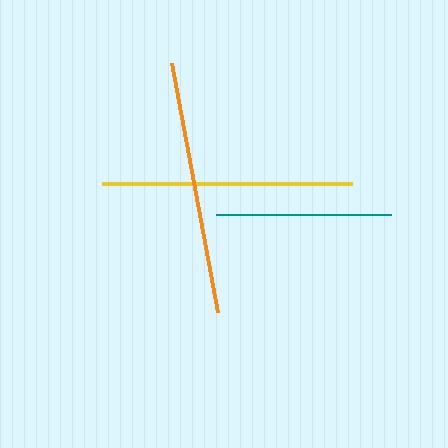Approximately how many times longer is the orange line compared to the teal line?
The orange line is approximately 1.4 times the length of the teal line.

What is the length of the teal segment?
The teal segment is approximately 175 pixels long.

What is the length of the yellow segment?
The yellow segment is approximately 250 pixels long.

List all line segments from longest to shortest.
From longest to shortest: orange, yellow, teal.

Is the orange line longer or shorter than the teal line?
The orange line is longer than the teal line.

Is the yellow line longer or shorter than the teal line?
The yellow line is longer than the teal line.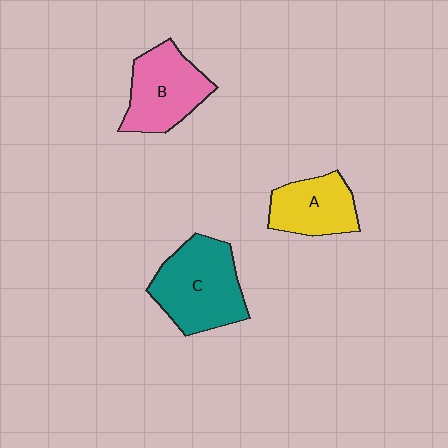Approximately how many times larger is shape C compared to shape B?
Approximately 1.2 times.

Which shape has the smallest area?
Shape A (yellow).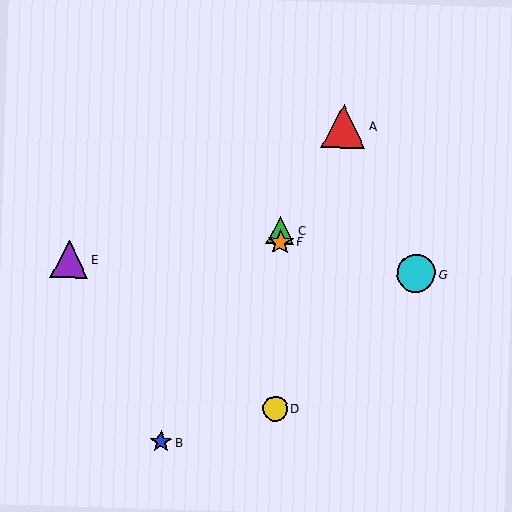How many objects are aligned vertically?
3 objects (C, D, F) are aligned vertically.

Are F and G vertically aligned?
No, F is at x≈280 and G is at x≈416.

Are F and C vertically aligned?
Yes, both are at x≈280.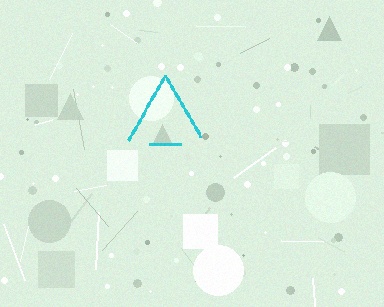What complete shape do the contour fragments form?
The contour fragments form a triangle.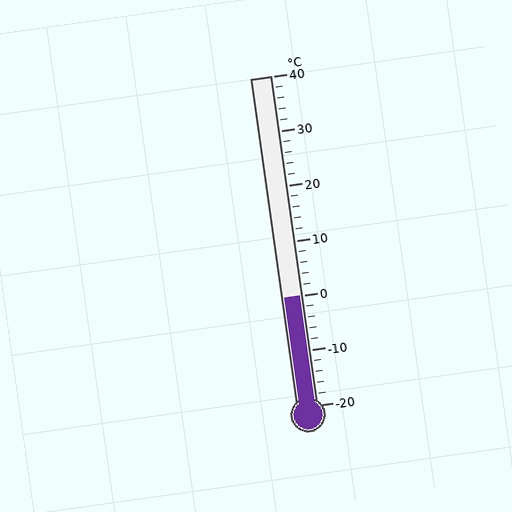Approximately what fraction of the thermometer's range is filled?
The thermometer is filled to approximately 35% of its range.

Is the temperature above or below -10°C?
The temperature is above -10°C.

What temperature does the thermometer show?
The thermometer shows approximately 0°C.